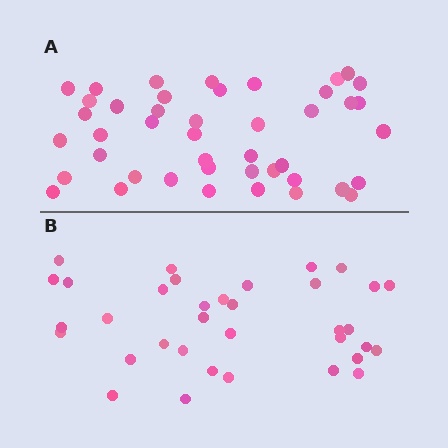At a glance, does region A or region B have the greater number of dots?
Region A (the top region) has more dots.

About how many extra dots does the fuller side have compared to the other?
Region A has roughly 8 or so more dots than region B.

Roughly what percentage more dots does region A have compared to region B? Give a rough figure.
About 25% more.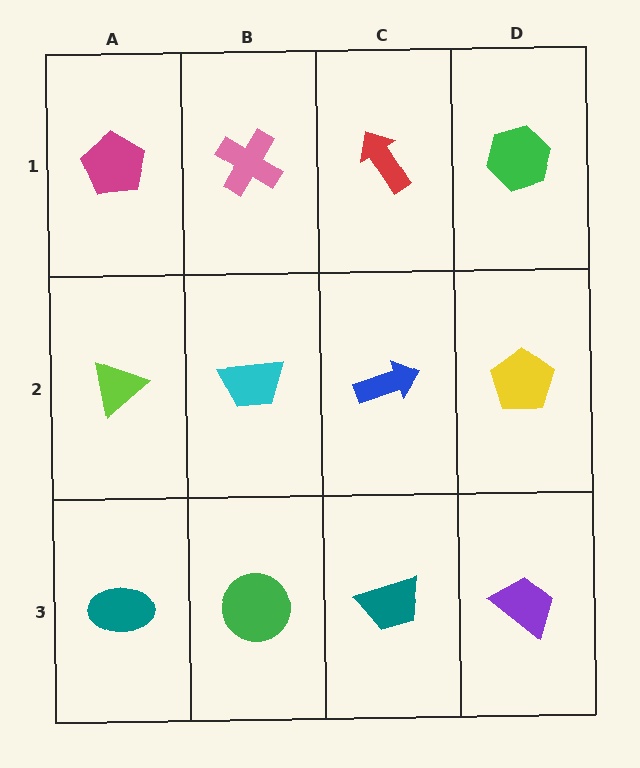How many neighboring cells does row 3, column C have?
3.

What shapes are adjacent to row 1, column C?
A blue arrow (row 2, column C), a pink cross (row 1, column B), a green hexagon (row 1, column D).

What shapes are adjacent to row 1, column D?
A yellow pentagon (row 2, column D), a red arrow (row 1, column C).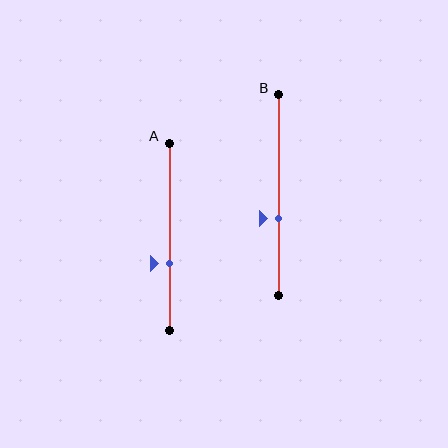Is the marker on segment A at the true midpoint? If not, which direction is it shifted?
No, the marker on segment A is shifted downward by about 14% of the segment length.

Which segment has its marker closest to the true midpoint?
Segment B has its marker closest to the true midpoint.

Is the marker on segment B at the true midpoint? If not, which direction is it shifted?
No, the marker on segment B is shifted downward by about 12% of the segment length.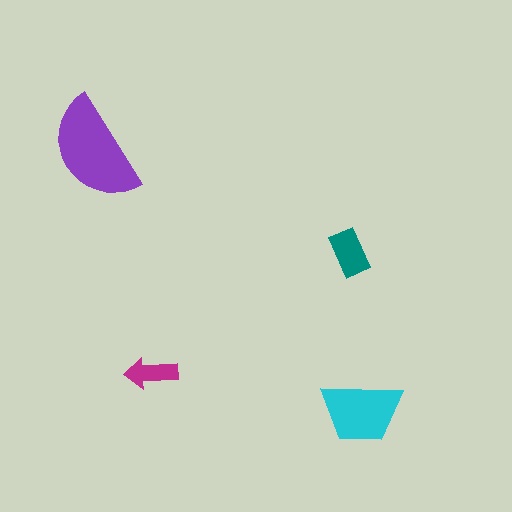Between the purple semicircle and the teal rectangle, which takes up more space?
The purple semicircle.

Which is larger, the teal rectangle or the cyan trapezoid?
The cyan trapezoid.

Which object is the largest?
The purple semicircle.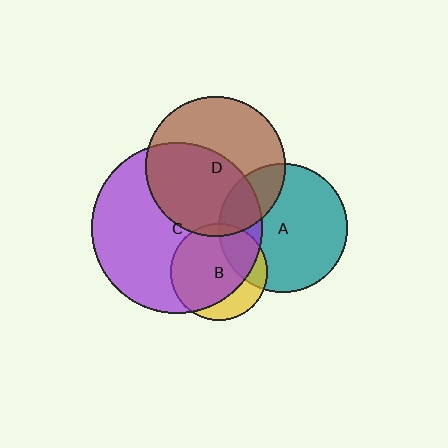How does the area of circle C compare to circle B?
Approximately 3.1 times.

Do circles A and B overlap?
Yes.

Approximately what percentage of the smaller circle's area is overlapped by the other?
Approximately 25%.